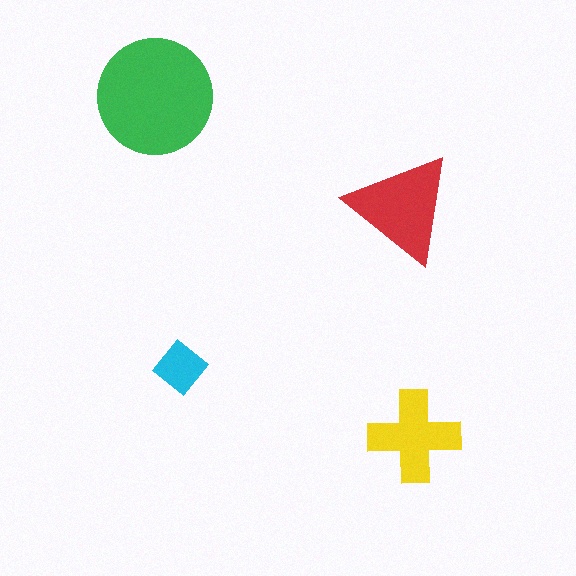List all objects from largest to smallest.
The green circle, the red triangle, the yellow cross, the cyan diamond.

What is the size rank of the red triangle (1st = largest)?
2nd.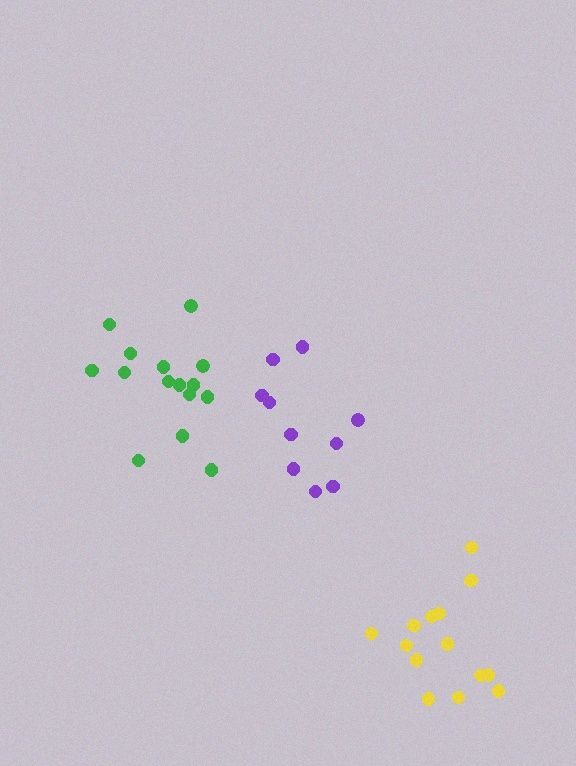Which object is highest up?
The green cluster is topmost.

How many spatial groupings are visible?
There are 3 spatial groupings.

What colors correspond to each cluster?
The clusters are colored: yellow, green, purple.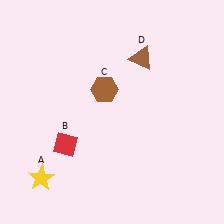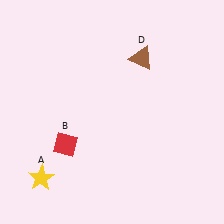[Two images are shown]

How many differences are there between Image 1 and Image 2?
There is 1 difference between the two images.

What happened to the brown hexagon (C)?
The brown hexagon (C) was removed in Image 2. It was in the top-left area of Image 1.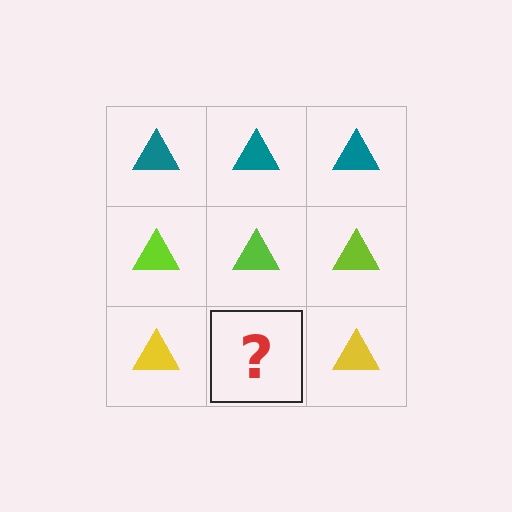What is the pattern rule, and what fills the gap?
The rule is that each row has a consistent color. The gap should be filled with a yellow triangle.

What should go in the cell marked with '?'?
The missing cell should contain a yellow triangle.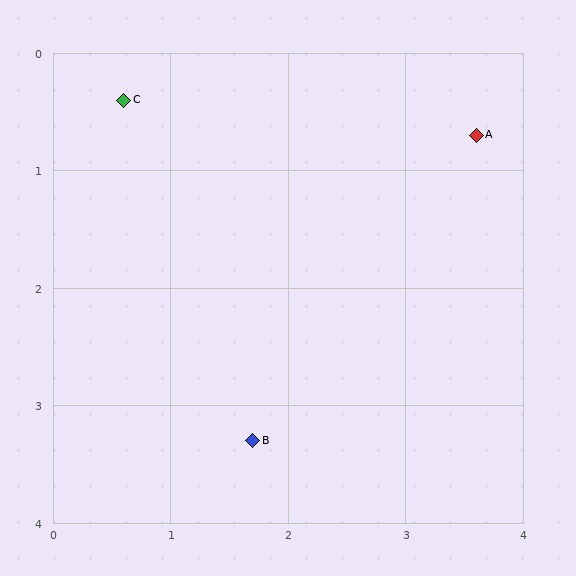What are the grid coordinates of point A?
Point A is at approximately (3.6, 0.7).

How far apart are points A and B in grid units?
Points A and B are about 3.2 grid units apart.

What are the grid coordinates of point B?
Point B is at approximately (1.7, 3.3).